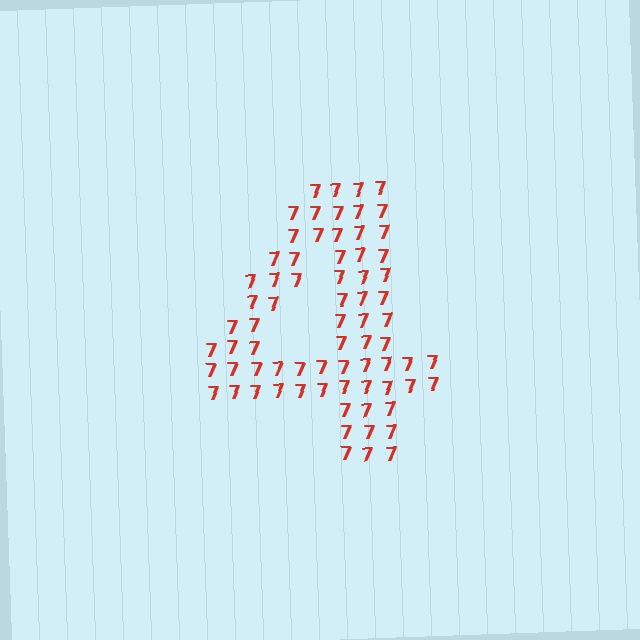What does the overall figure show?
The overall figure shows the digit 4.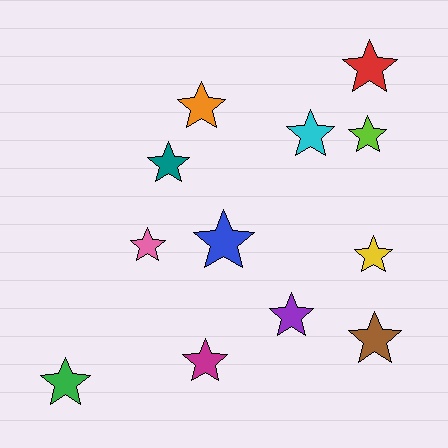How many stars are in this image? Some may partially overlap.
There are 12 stars.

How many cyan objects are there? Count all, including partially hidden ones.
There is 1 cyan object.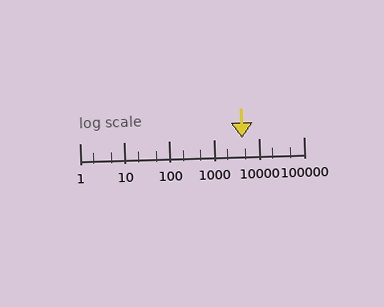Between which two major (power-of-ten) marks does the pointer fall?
The pointer is between 1000 and 10000.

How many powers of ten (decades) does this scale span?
The scale spans 5 decades, from 1 to 100000.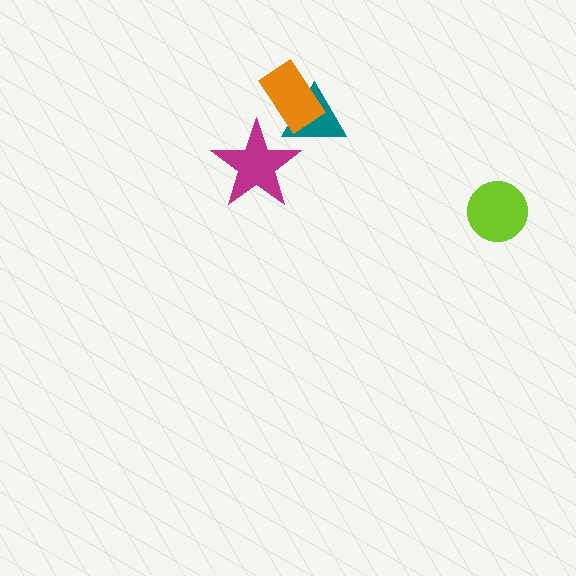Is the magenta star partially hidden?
No, no other shape covers it.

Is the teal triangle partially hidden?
Yes, it is partially covered by another shape.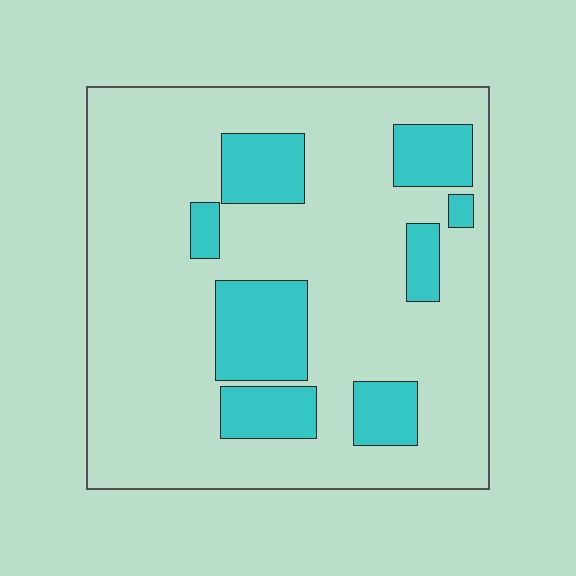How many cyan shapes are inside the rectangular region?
8.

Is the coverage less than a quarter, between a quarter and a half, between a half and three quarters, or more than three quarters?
Less than a quarter.